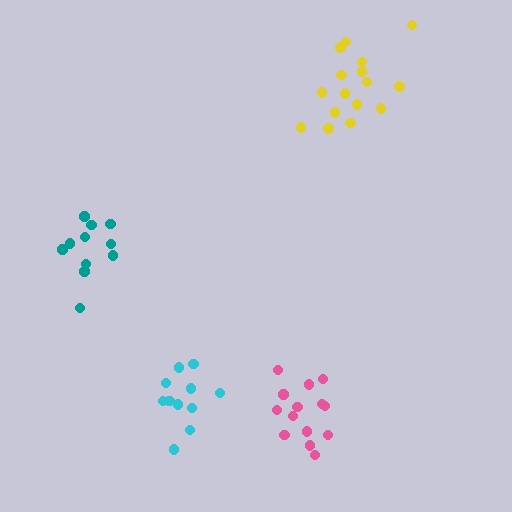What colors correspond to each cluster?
The clusters are colored: pink, teal, cyan, yellow.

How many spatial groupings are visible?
There are 4 spatial groupings.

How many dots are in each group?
Group 1: 14 dots, Group 2: 11 dots, Group 3: 11 dots, Group 4: 16 dots (52 total).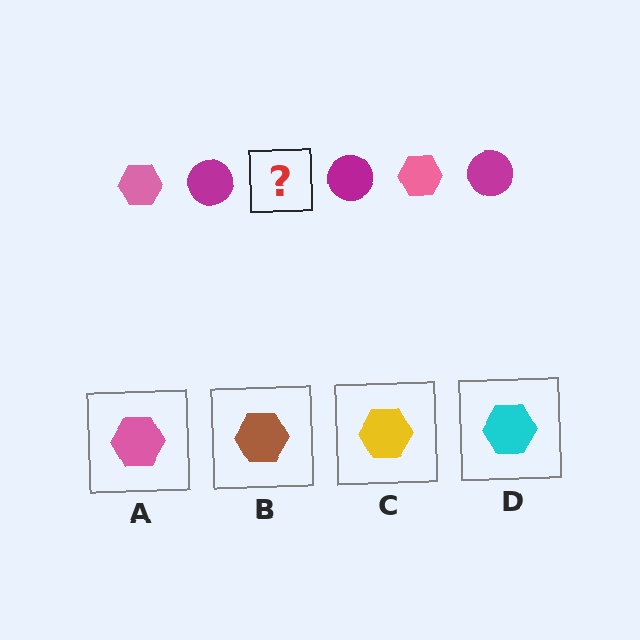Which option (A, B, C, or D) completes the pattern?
A.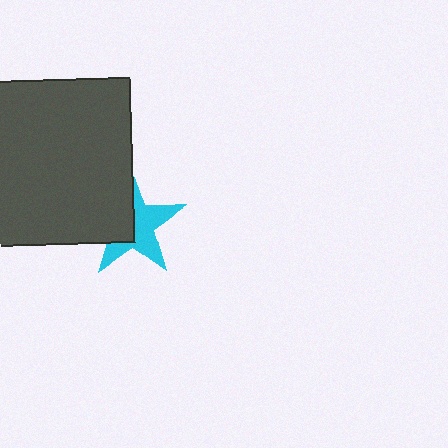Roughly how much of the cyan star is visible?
About half of it is visible (roughly 55%).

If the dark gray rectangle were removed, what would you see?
You would see the complete cyan star.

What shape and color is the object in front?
The object in front is a dark gray rectangle.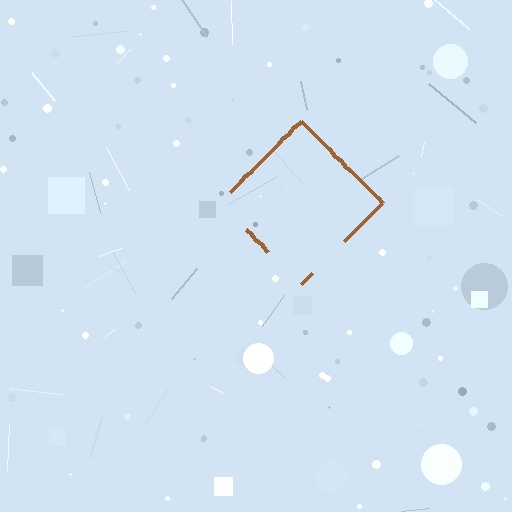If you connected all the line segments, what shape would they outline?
They would outline a diamond.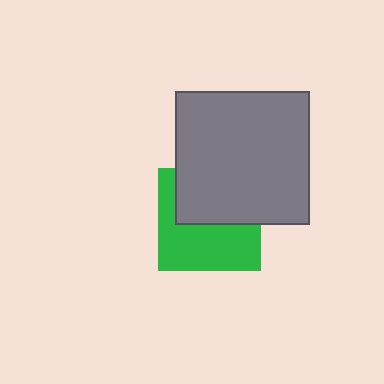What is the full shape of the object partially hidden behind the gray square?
The partially hidden object is a green square.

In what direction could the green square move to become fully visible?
The green square could move down. That would shift it out from behind the gray square entirely.